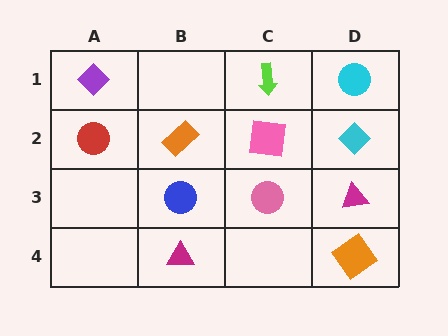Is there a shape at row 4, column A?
No, that cell is empty.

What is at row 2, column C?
A pink square.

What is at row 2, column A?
A red circle.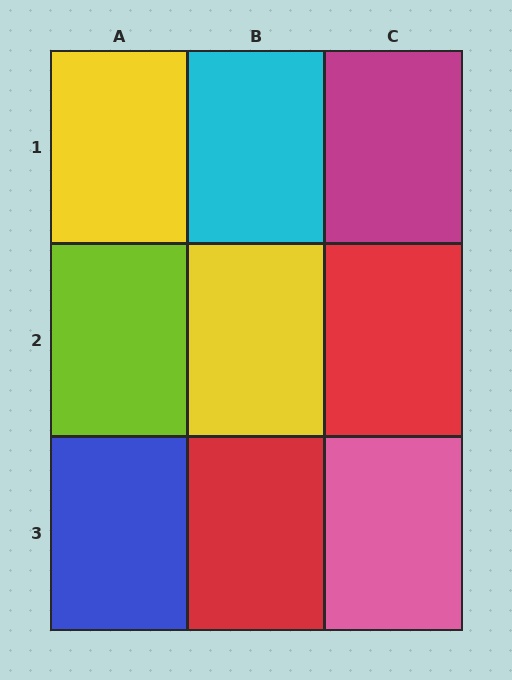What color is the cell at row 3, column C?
Pink.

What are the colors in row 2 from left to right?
Lime, yellow, red.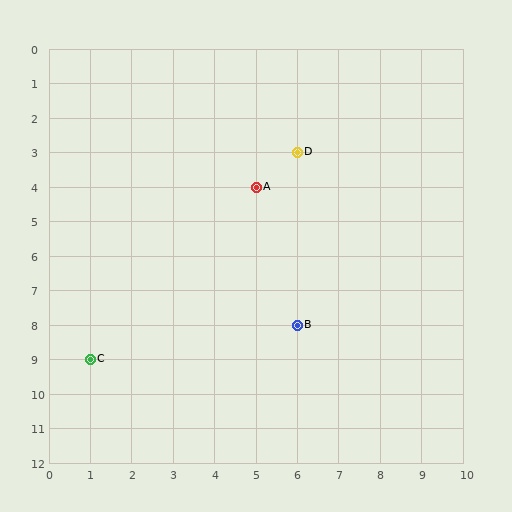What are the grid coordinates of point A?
Point A is at grid coordinates (5, 4).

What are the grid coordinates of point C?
Point C is at grid coordinates (1, 9).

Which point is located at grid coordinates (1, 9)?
Point C is at (1, 9).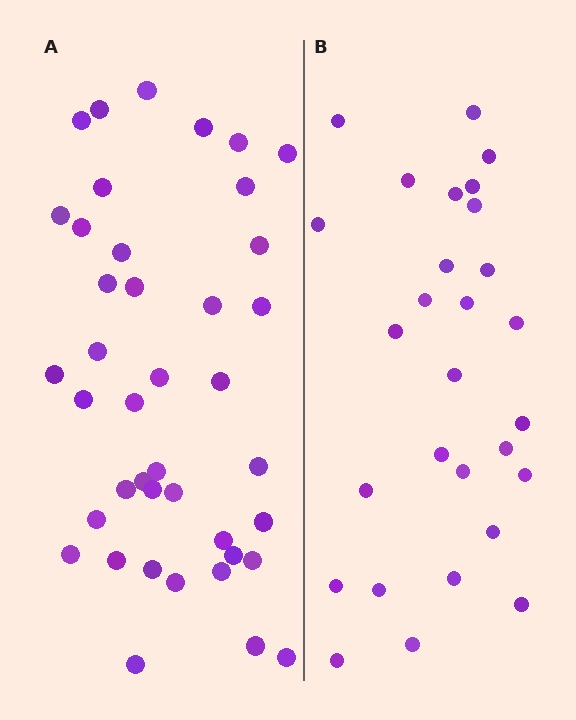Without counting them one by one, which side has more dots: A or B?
Region A (the left region) has more dots.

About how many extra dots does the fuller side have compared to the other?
Region A has approximately 15 more dots than region B.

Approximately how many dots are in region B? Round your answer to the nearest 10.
About 30 dots. (The exact count is 28, which rounds to 30.)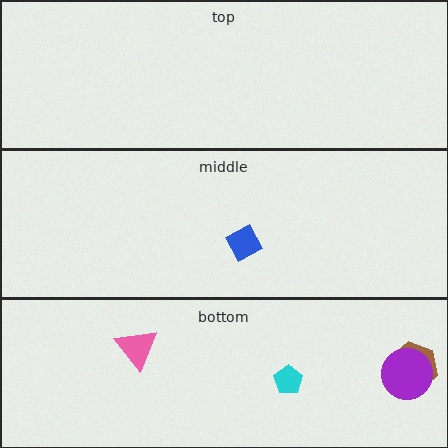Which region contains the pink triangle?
The bottom region.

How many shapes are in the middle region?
1.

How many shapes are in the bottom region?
4.